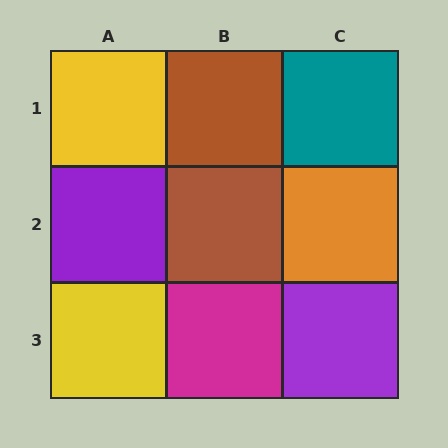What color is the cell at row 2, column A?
Purple.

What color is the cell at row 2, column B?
Brown.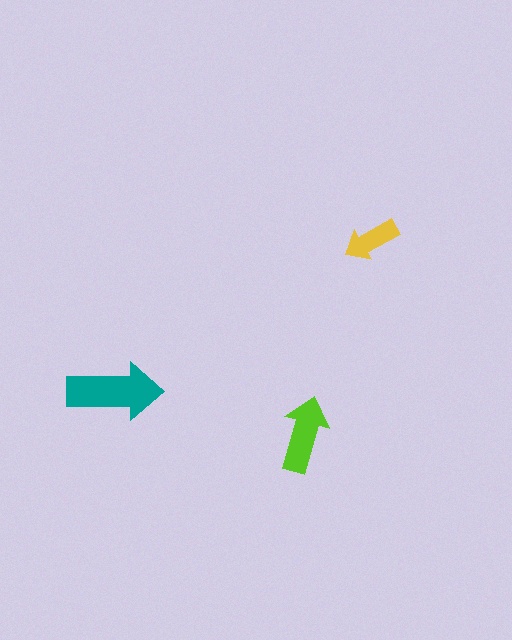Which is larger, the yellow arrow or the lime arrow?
The lime one.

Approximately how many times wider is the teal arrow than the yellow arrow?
About 1.5 times wider.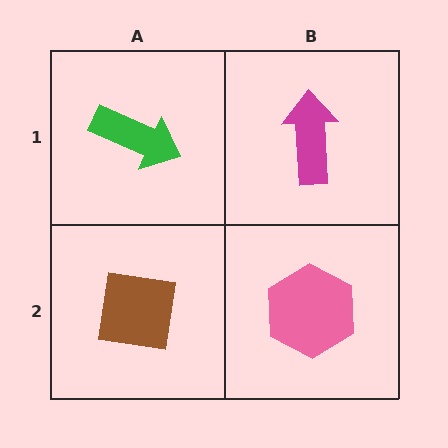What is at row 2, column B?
A pink hexagon.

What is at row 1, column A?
A green arrow.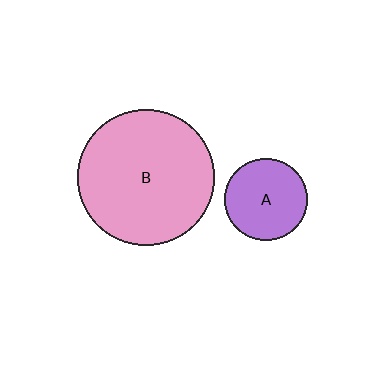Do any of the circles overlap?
No, none of the circles overlap.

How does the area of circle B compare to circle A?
Approximately 2.7 times.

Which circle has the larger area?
Circle B (pink).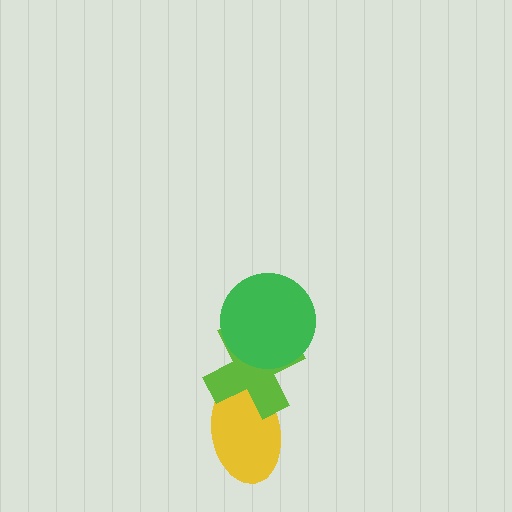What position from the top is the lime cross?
The lime cross is 2nd from the top.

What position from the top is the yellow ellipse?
The yellow ellipse is 3rd from the top.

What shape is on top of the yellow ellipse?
The lime cross is on top of the yellow ellipse.